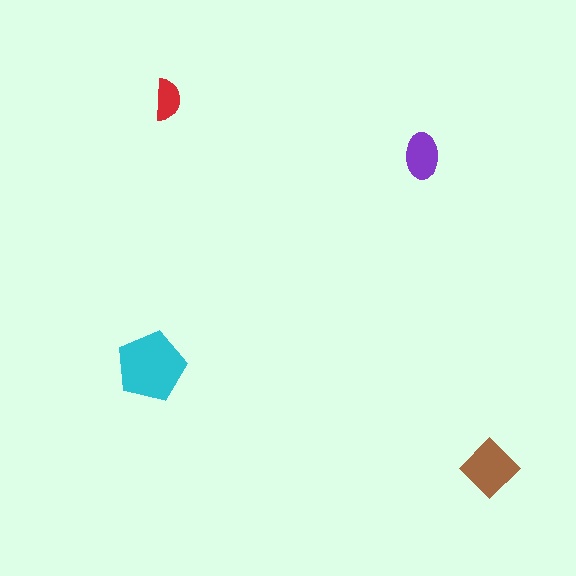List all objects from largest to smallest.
The cyan pentagon, the brown diamond, the purple ellipse, the red semicircle.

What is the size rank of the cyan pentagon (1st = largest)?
1st.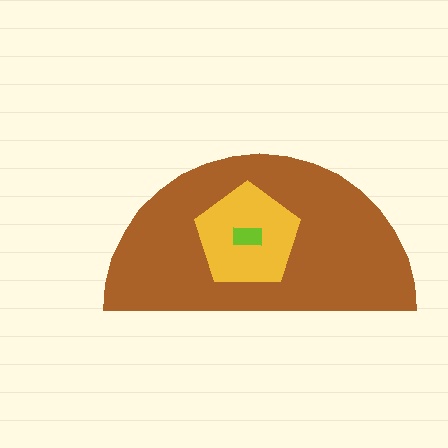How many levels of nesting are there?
3.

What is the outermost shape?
The brown semicircle.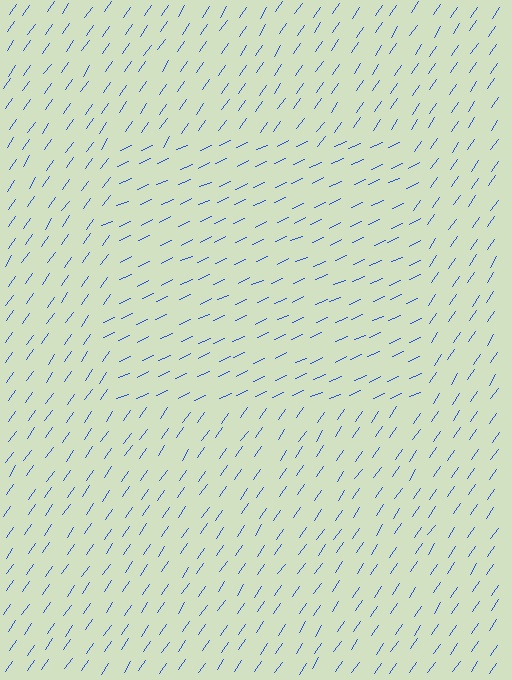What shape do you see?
I see a rectangle.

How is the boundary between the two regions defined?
The boundary is defined purely by a change in line orientation (approximately 31 degrees difference). All lines are the same color and thickness.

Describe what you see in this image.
The image is filled with small blue line segments. A rectangle region in the image has lines oriented differently from the surrounding lines, creating a visible texture boundary.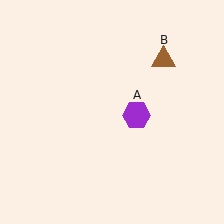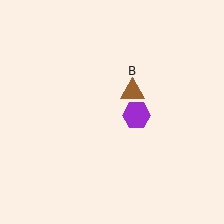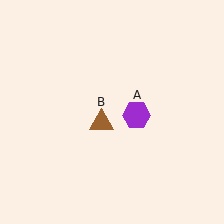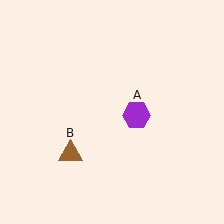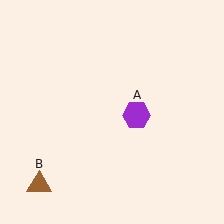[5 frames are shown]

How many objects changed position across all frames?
1 object changed position: brown triangle (object B).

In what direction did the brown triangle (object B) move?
The brown triangle (object B) moved down and to the left.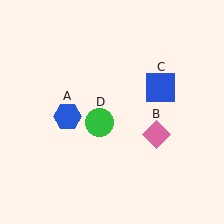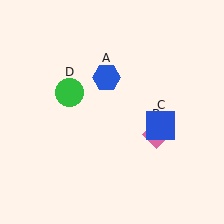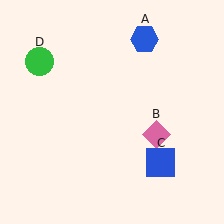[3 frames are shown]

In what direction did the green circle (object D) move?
The green circle (object D) moved up and to the left.